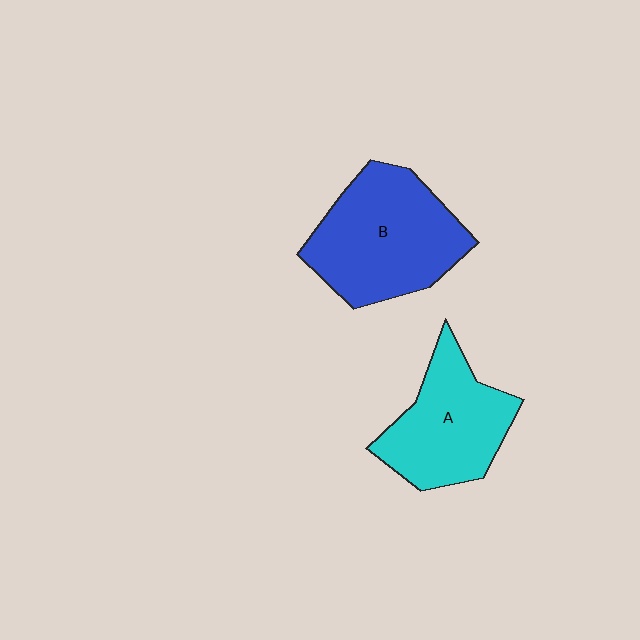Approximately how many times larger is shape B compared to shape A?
Approximately 1.2 times.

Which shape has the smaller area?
Shape A (cyan).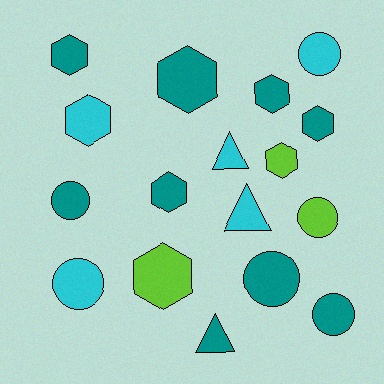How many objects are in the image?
There are 17 objects.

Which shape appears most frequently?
Hexagon, with 8 objects.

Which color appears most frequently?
Teal, with 9 objects.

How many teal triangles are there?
There is 1 teal triangle.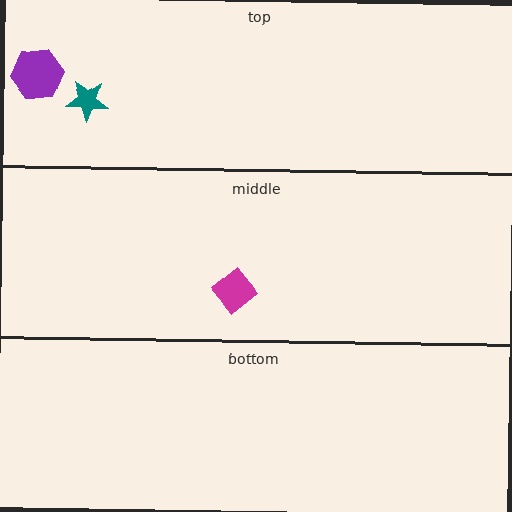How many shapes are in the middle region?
1.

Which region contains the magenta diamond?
The middle region.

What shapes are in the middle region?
The magenta diamond.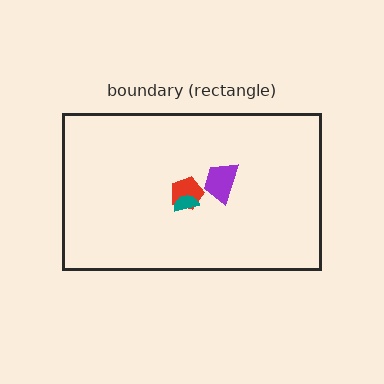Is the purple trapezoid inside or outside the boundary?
Inside.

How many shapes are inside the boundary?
3 inside, 0 outside.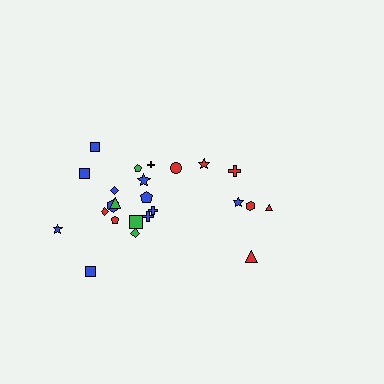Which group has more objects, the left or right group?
The left group.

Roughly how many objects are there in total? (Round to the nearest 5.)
Roughly 25 objects in total.